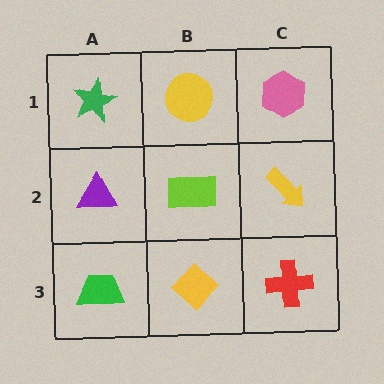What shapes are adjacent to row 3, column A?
A purple triangle (row 2, column A), a yellow diamond (row 3, column B).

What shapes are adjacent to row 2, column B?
A yellow circle (row 1, column B), a yellow diamond (row 3, column B), a purple triangle (row 2, column A), a yellow arrow (row 2, column C).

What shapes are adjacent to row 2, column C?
A pink hexagon (row 1, column C), a red cross (row 3, column C), a lime rectangle (row 2, column B).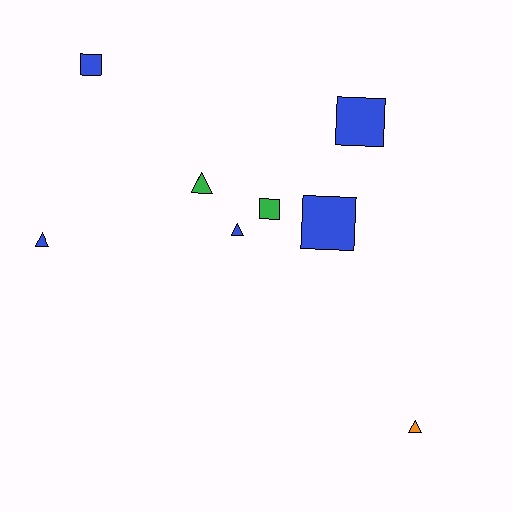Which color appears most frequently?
Blue, with 5 objects.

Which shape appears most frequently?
Square, with 4 objects.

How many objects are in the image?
There are 8 objects.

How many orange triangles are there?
There is 1 orange triangle.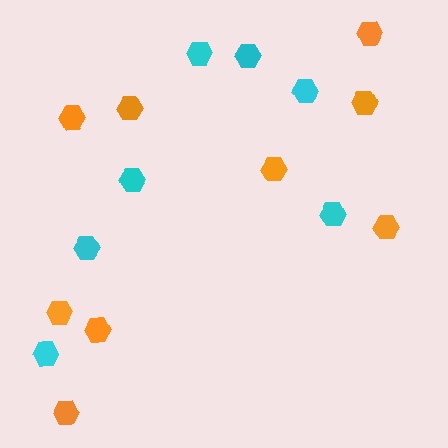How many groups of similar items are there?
There are 2 groups: one group of cyan hexagons (7) and one group of orange hexagons (9).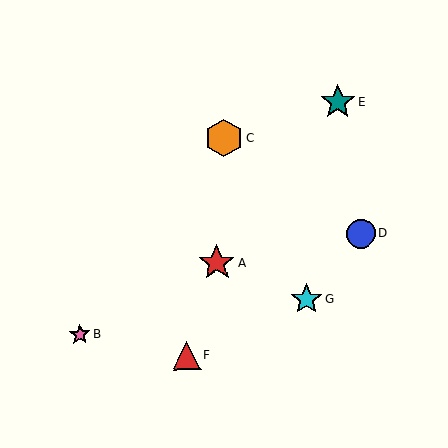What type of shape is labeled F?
Shape F is a red triangle.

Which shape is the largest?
The orange hexagon (labeled C) is the largest.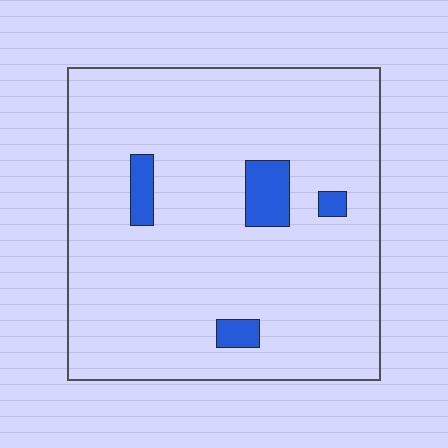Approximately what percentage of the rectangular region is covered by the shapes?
Approximately 5%.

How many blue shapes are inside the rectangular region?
4.